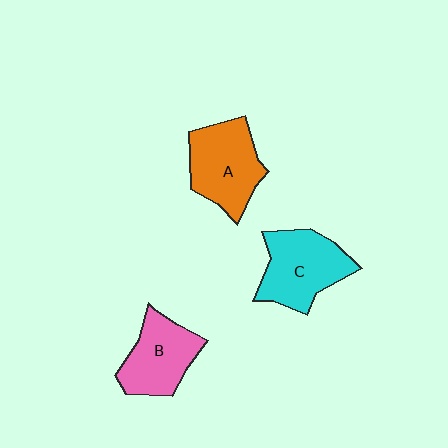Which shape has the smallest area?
Shape B (pink).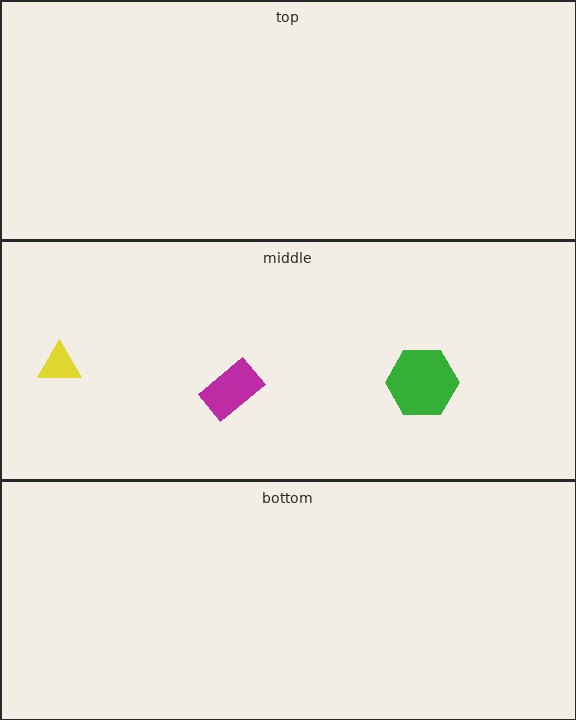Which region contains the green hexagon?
The middle region.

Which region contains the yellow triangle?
The middle region.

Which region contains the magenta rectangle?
The middle region.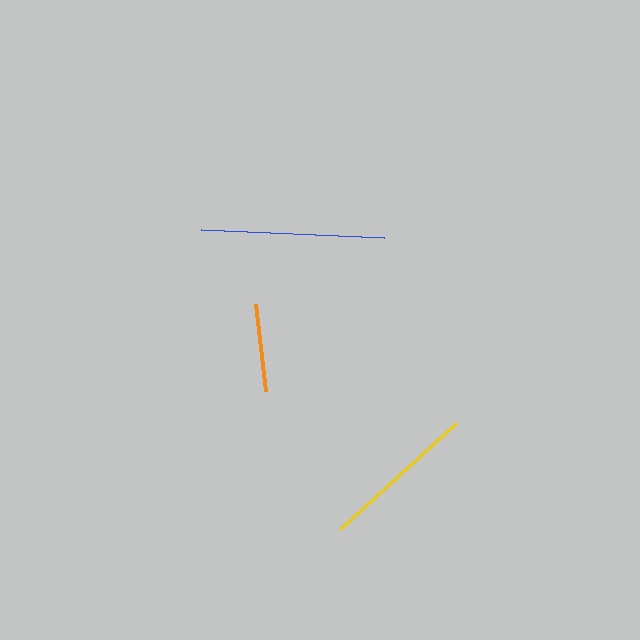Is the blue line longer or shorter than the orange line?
The blue line is longer than the orange line.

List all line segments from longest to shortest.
From longest to shortest: blue, yellow, orange.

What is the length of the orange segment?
The orange segment is approximately 88 pixels long.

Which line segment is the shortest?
The orange line is the shortest at approximately 88 pixels.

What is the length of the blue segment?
The blue segment is approximately 183 pixels long.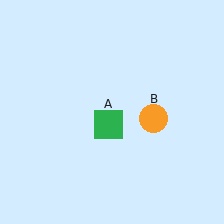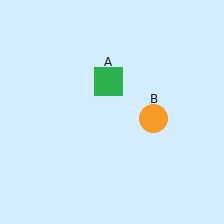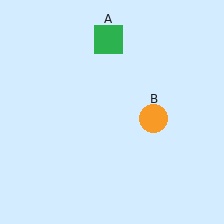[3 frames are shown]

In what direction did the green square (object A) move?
The green square (object A) moved up.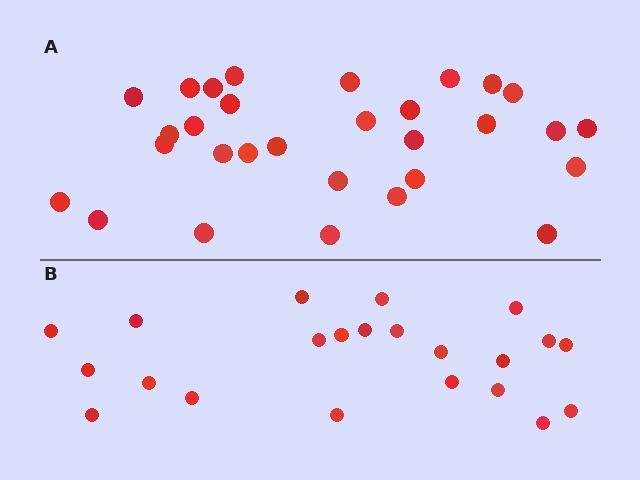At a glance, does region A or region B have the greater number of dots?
Region A (the top region) has more dots.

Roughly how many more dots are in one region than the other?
Region A has roughly 8 or so more dots than region B.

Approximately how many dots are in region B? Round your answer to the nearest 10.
About 20 dots. (The exact count is 22, which rounds to 20.)